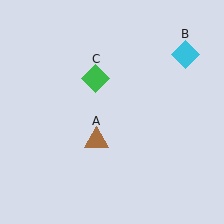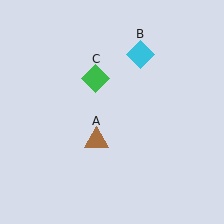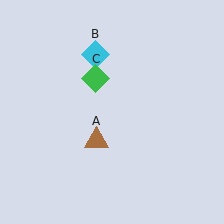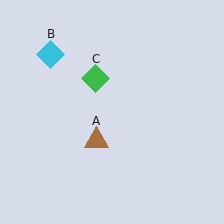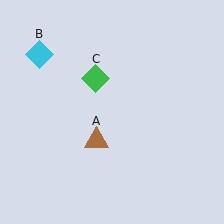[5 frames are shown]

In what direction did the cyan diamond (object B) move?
The cyan diamond (object B) moved left.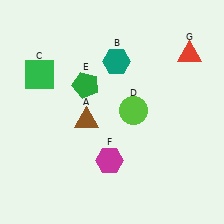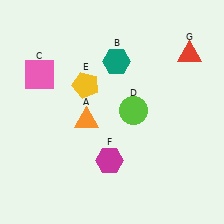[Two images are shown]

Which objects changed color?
A changed from brown to orange. C changed from green to pink. E changed from green to yellow.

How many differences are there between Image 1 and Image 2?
There are 3 differences between the two images.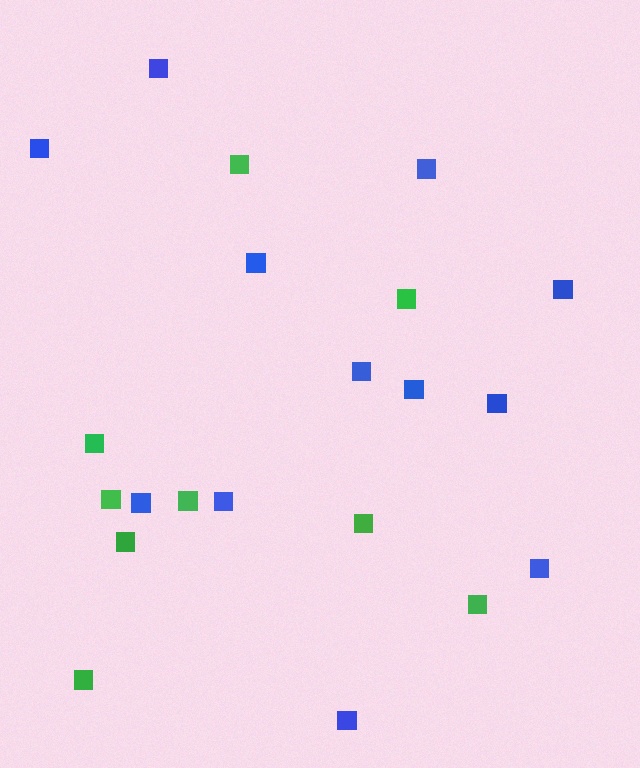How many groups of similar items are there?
There are 2 groups: one group of green squares (9) and one group of blue squares (12).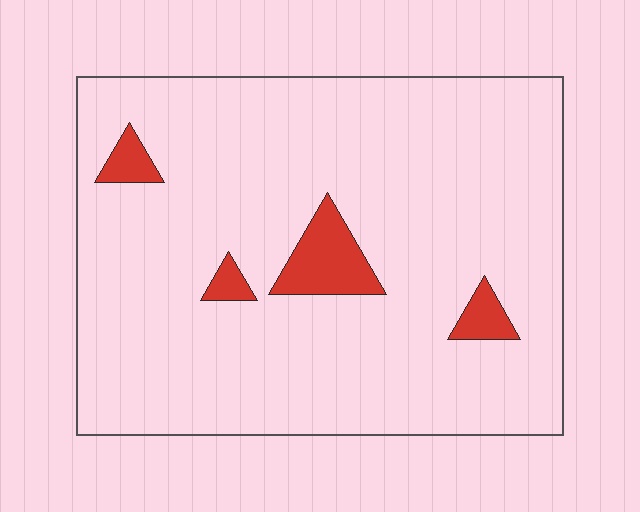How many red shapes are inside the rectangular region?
4.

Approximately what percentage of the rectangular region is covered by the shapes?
Approximately 5%.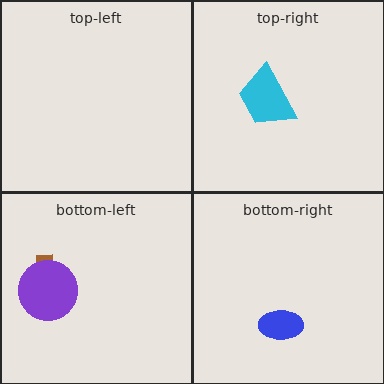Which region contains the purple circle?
The bottom-left region.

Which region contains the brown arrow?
The bottom-left region.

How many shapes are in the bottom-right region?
1.